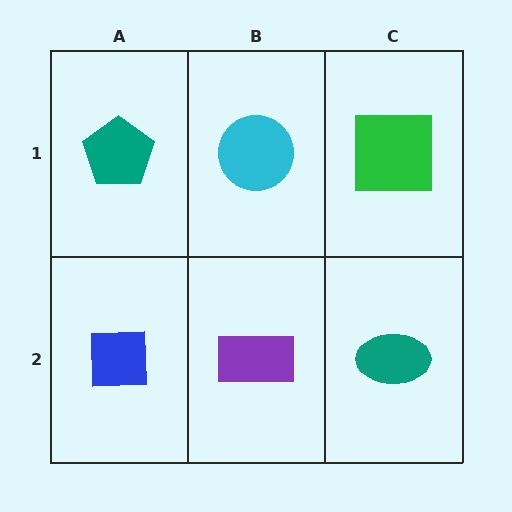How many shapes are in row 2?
3 shapes.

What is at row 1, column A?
A teal pentagon.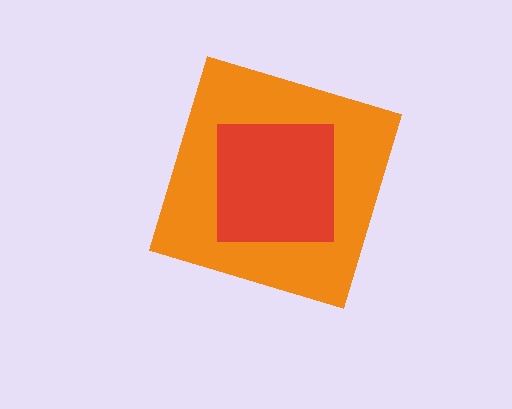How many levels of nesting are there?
2.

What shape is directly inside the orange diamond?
The red square.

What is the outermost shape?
The orange diamond.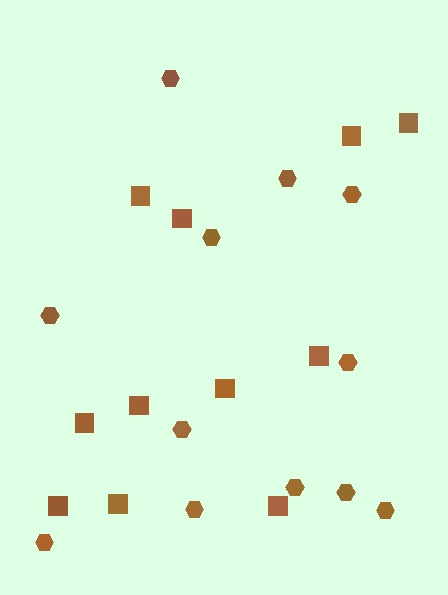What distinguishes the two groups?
There are 2 groups: one group of hexagons (12) and one group of squares (11).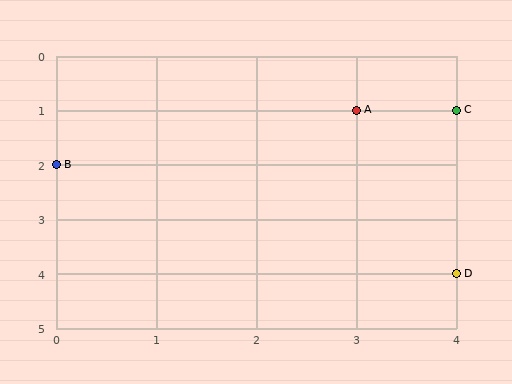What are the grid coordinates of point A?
Point A is at grid coordinates (3, 1).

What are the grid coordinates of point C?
Point C is at grid coordinates (4, 1).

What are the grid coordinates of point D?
Point D is at grid coordinates (4, 4).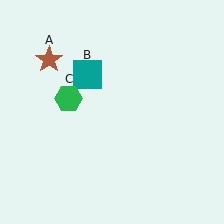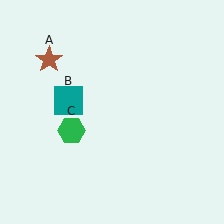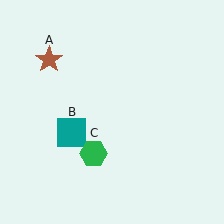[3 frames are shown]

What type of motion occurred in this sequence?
The teal square (object B), green hexagon (object C) rotated counterclockwise around the center of the scene.